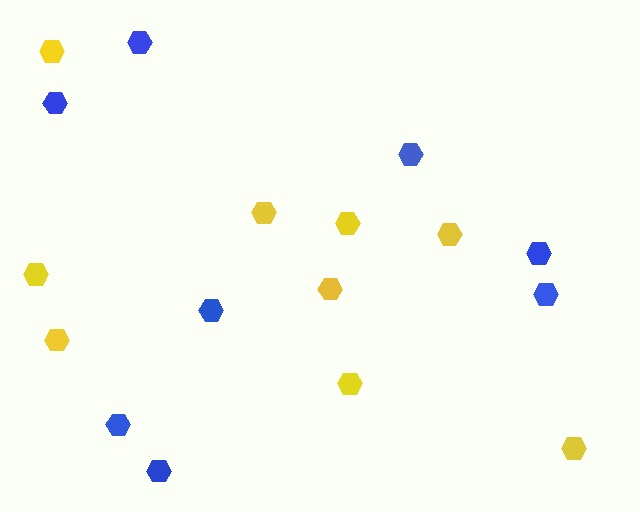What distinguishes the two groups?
There are 2 groups: one group of yellow hexagons (9) and one group of blue hexagons (8).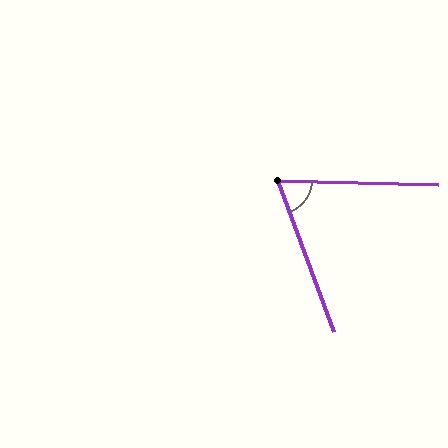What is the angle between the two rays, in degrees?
Approximately 68 degrees.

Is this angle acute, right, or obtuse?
It is acute.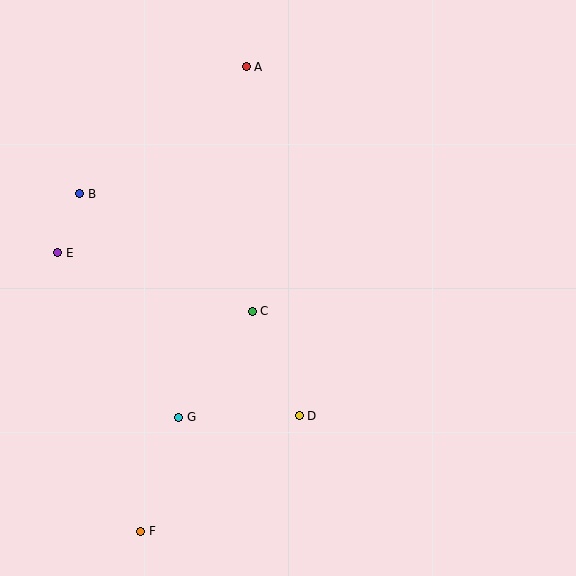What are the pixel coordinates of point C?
Point C is at (252, 311).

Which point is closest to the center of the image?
Point C at (252, 311) is closest to the center.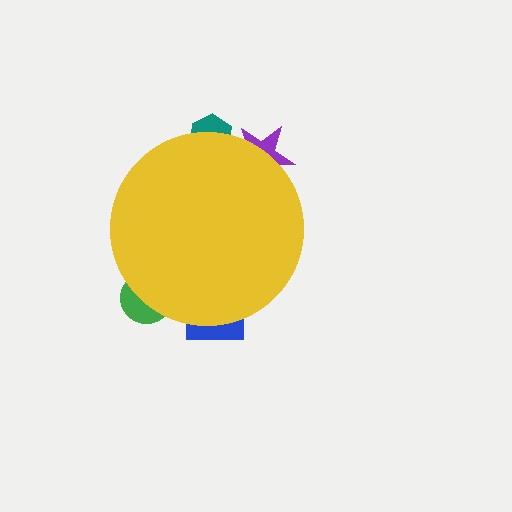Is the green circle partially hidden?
Yes, the green circle is partially hidden behind the yellow circle.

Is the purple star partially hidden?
Yes, the purple star is partially hidden behind the yellow circle.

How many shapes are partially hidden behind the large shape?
4 shapes are partially hidden.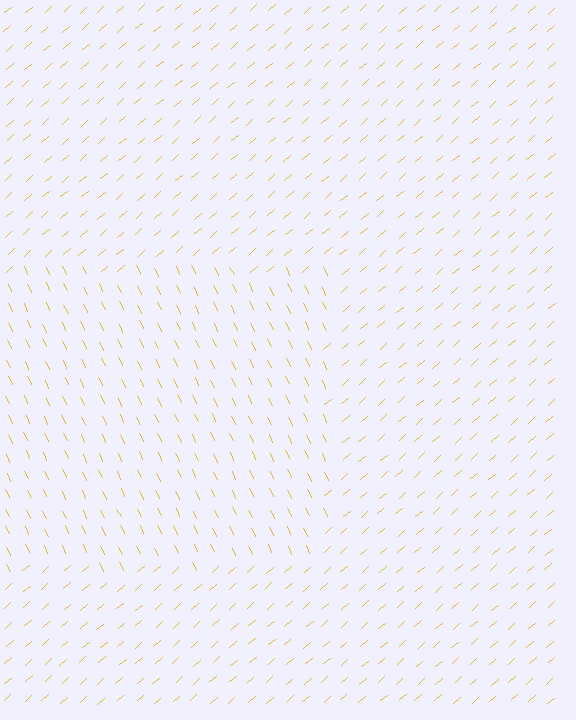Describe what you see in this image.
The image is filled with small yellow line segments. A rectangle region in the image has lines oriented differently from the surrounding lines, creating a visible texture boundary.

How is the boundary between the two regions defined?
The boundary is defined purely by a change in line orientation (approximately 75 degrees difference). All lines are the same color and thickness.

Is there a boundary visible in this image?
Yes, there is a texture boundary formed by a change in line orientation.